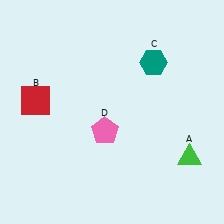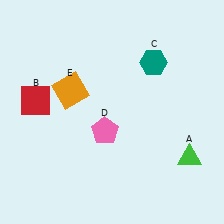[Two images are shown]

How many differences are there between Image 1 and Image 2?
There is 1 difference between the two images.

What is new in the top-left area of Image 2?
An orange square (E) was added in the top-left area of Image 2.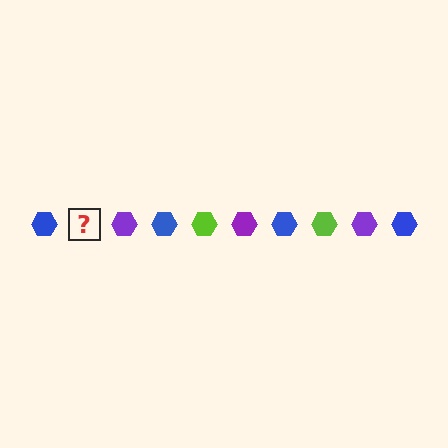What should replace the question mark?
The question mark should be replaced with a lime hexagon.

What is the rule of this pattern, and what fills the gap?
The rule is that the pattern cycles through blue, lime, purple hexagons. The gap should be filled with a lime hexagon.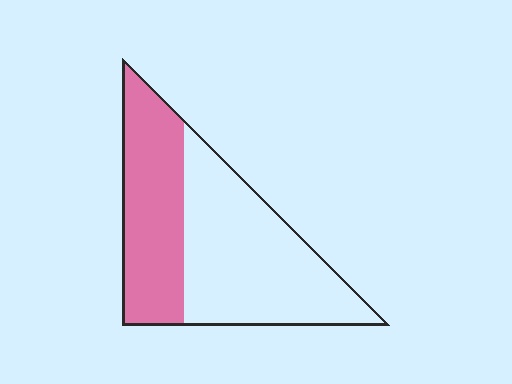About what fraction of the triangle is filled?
About two fifths (2/5).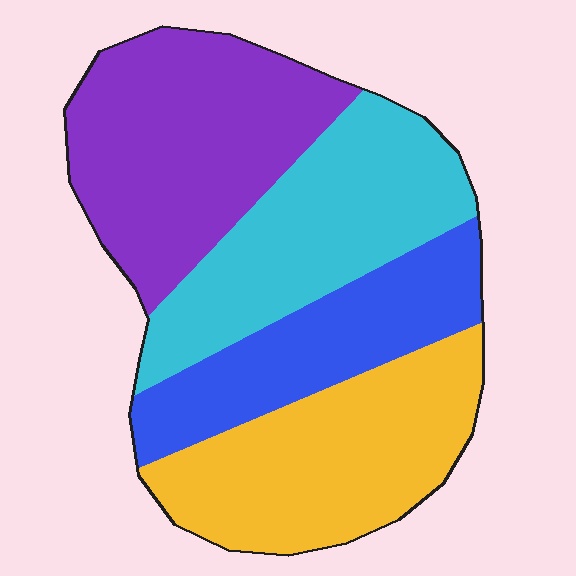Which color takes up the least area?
Blue, at roughly 20%.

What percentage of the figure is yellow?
Yellow covers 26% of the figure.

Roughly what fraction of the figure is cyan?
Cyan covers 25% of the figure.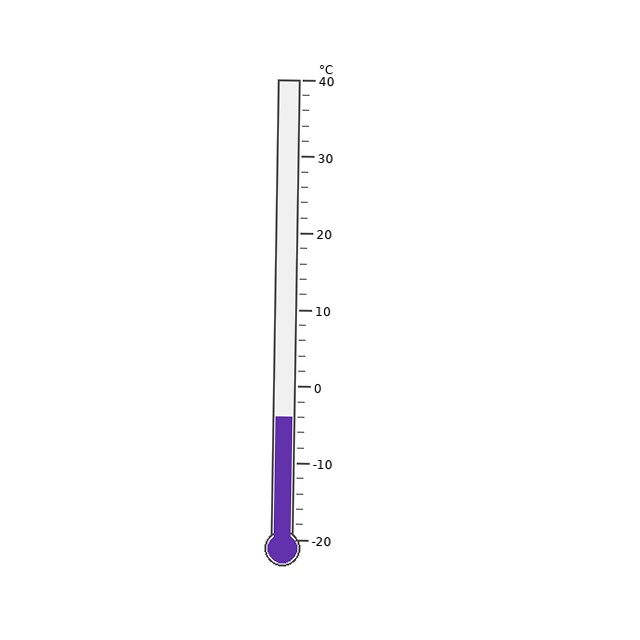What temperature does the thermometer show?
The thermometer shows approximately -4°C.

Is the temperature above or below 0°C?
The temperature is below 0°C.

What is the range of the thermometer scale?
The thermometer scale ranges from -20°C to 40°C.